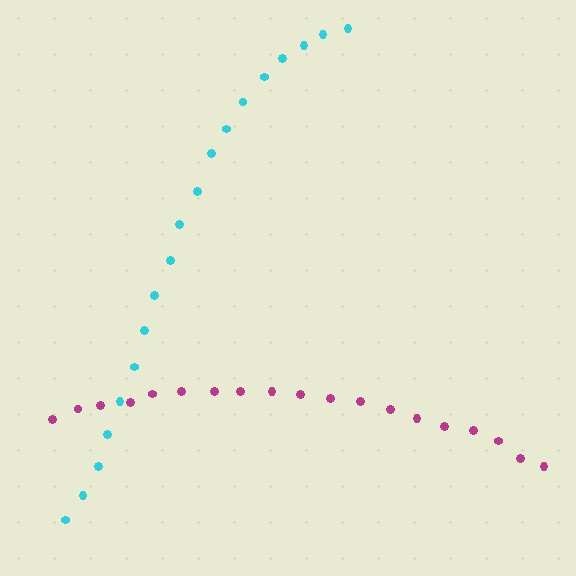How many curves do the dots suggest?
There are 2 distinct paths.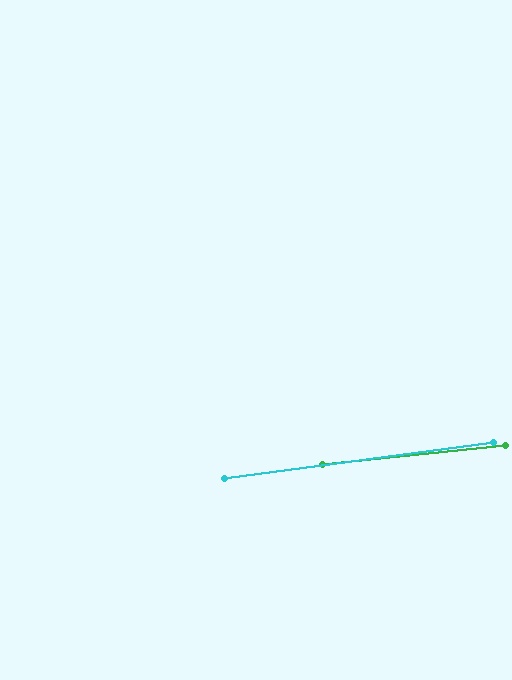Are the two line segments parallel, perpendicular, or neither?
Parallel — their directions differ by only 1.6°.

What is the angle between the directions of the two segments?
Approximately 2 degrees.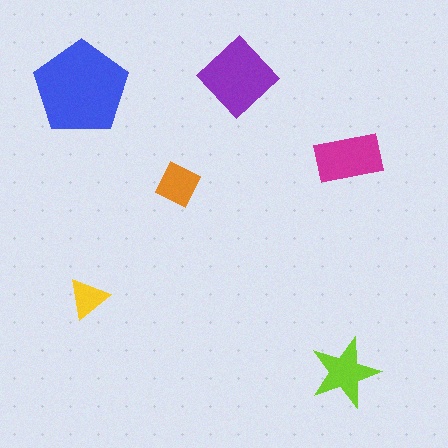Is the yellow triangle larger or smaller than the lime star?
Smaller.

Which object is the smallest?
The yellow triangle.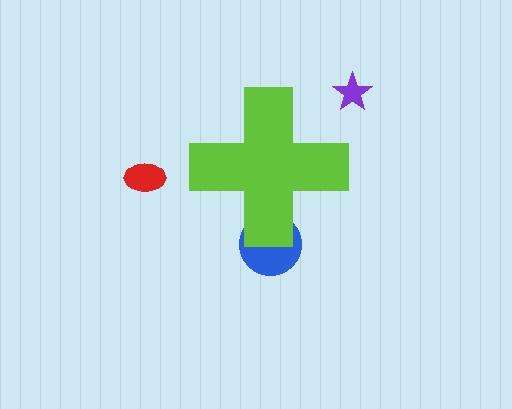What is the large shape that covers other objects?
A lime cross.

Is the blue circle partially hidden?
Yes, the blue circle is partially hidden behind the lime cross.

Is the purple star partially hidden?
No, the purple star is fully visible.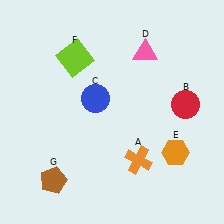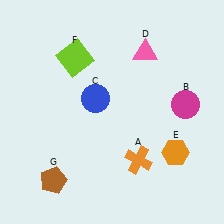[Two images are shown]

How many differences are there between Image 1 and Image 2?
There is 1 difference between the two images.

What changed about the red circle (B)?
In Image 1, B is red. In Image 2, it changed to magenta.